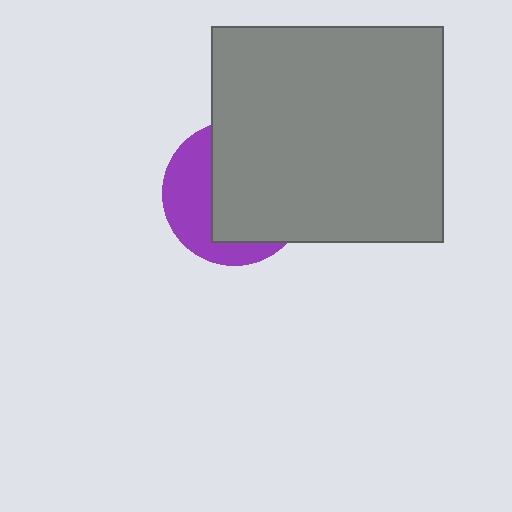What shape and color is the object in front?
The object in front is a gray rectangle.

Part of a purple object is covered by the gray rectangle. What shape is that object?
It is a circle.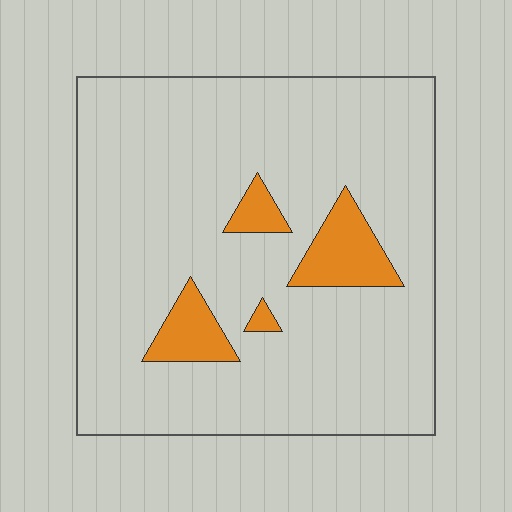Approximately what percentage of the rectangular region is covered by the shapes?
Approximately 10%.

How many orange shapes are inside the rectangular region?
4.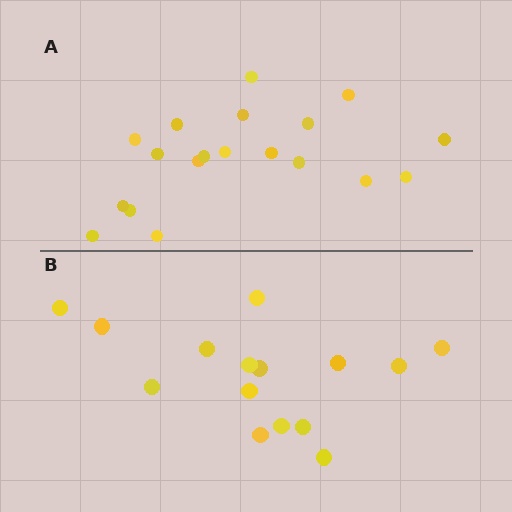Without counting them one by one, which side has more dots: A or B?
Region A (the top region) has more dots.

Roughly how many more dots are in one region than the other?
Region A has about 4 more dots than region B.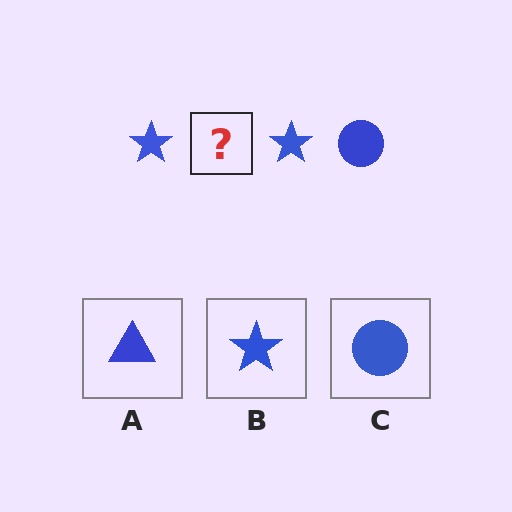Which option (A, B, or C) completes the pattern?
C.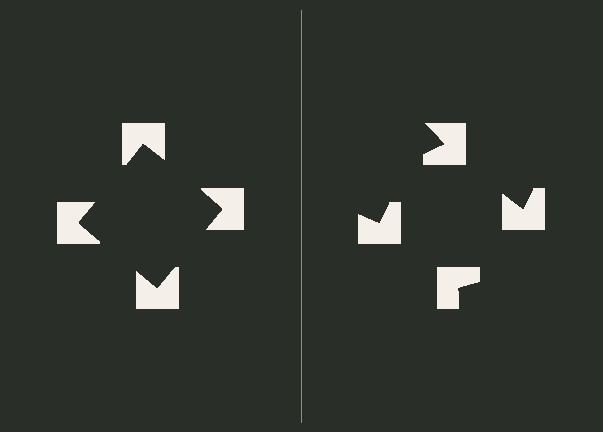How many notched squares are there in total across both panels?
8 — 4 on each side.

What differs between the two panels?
The notched squares are positioned identically on both sides; only the wedge orientations differ. On the left they align to a square; on the right they are misaligned.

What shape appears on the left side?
An illusory square.